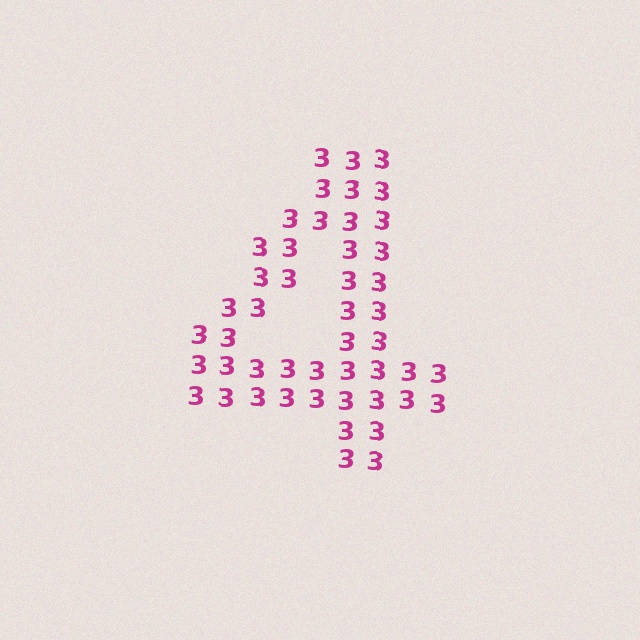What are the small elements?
The small elements are digit 3's.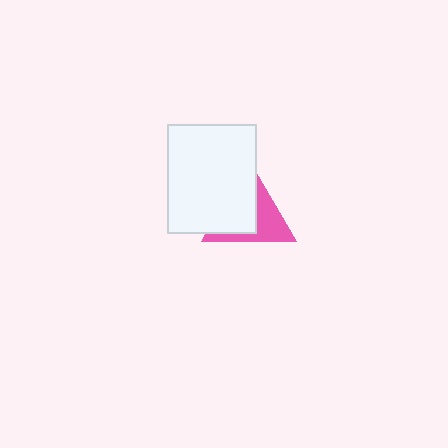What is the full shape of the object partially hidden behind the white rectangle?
The partially hidden object is a pink triangle.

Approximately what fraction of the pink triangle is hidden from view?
Roughly 56% of the pink triangle is hidden behind the white rectangle.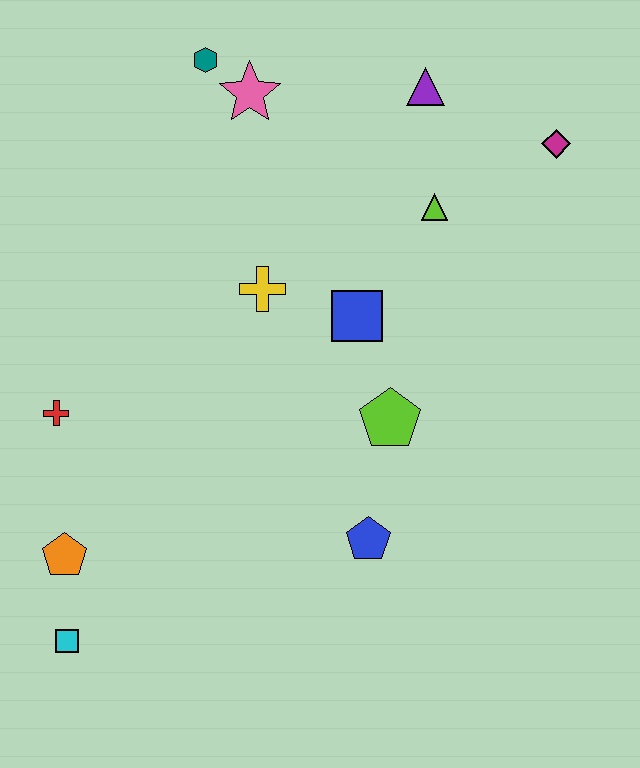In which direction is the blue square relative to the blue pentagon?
The blue square is above the blue pentagon.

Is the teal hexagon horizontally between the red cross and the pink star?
Yes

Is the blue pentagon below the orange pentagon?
No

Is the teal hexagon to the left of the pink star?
Yes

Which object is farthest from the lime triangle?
The cyan square is farthest from the lime triangle.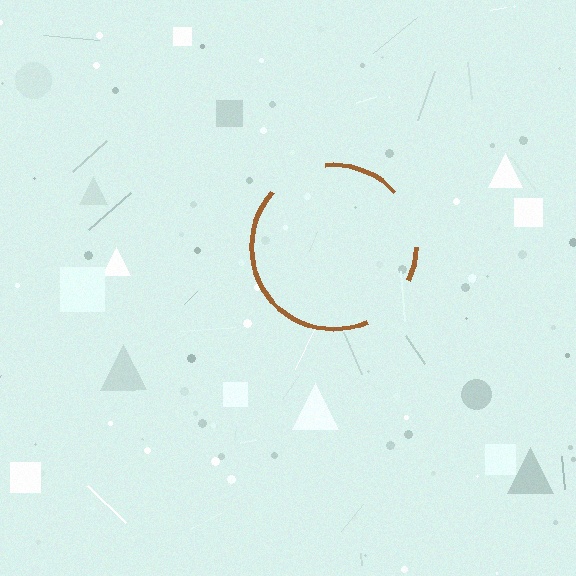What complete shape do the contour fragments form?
The contour fragments form a circle.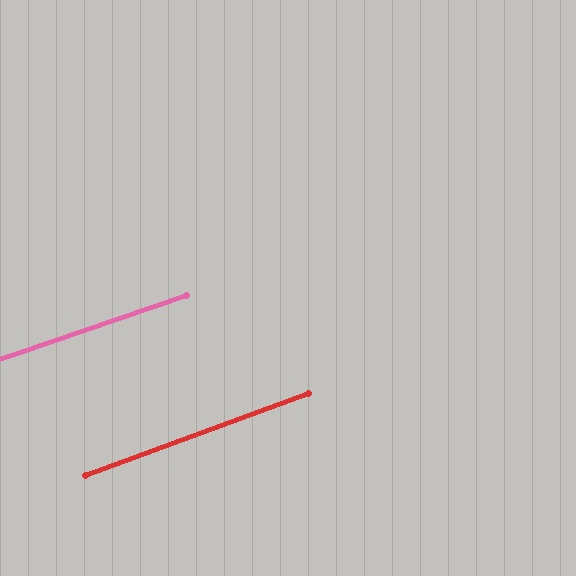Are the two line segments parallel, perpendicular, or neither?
Parallel — their directions differ by only 1.5°.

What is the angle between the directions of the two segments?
Approximately 2 degrees.